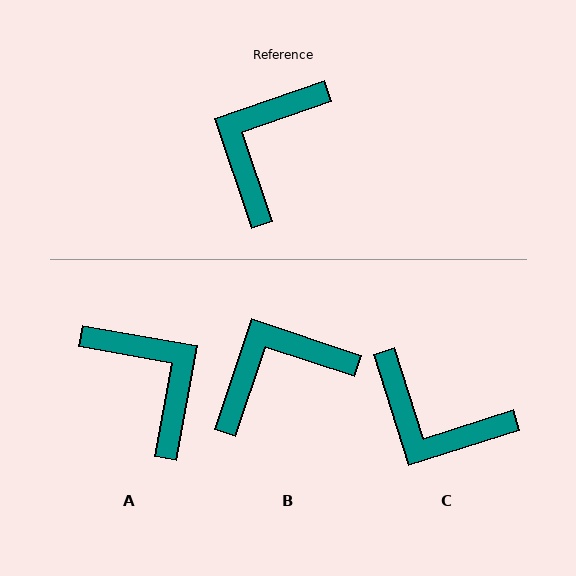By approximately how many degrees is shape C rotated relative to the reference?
Approximately 89 degrees counter-clockwise.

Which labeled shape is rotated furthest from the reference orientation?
A, about 119 degrees away.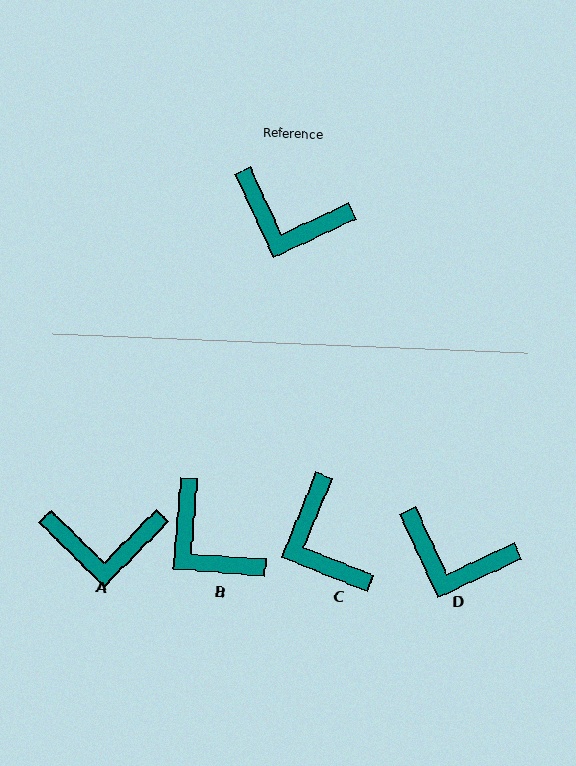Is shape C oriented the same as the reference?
No, it is off by about 47 degrees.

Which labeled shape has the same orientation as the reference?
D.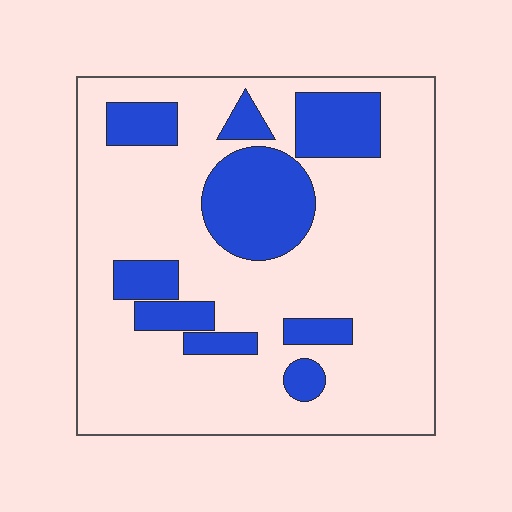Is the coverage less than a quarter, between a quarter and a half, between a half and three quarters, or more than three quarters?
Less than a quarter.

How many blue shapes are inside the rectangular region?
9.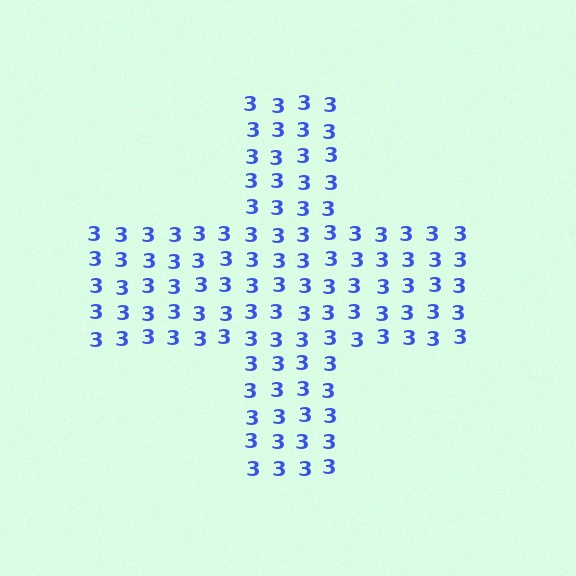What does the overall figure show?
The overall figure shows a cross.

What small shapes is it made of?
It is made of small digit 3's.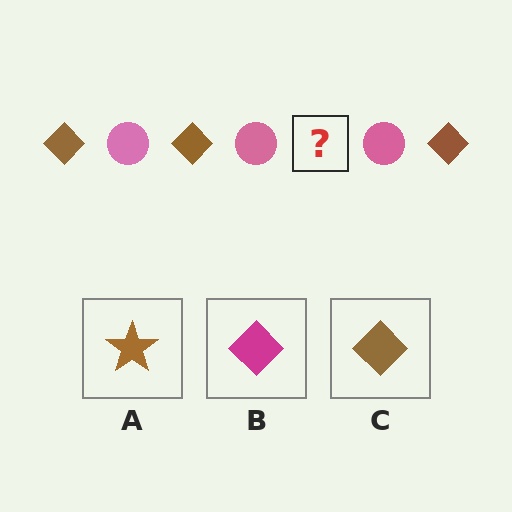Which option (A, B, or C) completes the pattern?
C.